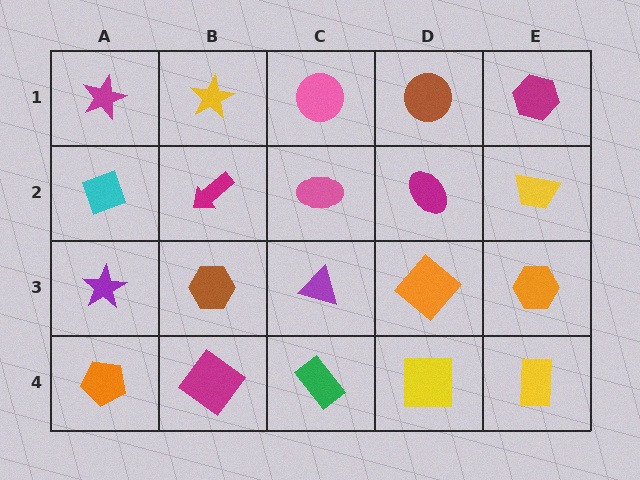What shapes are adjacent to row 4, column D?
An orange diamond (row 3, column D), a green rectangle (row 4, column C), a yellow rectangle (row 4, column E).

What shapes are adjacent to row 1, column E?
A yellow trapezoid (row 2, column E), a brown circle (row 1, column D).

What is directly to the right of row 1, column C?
A brown circle.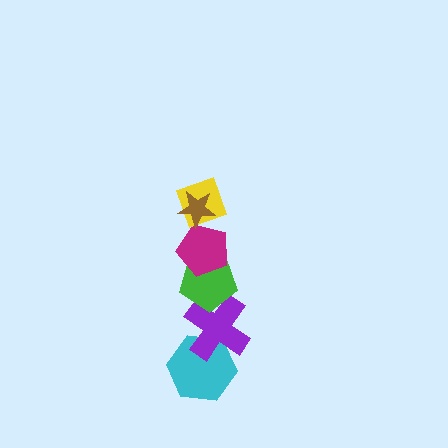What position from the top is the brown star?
The brown star is 1st from the top.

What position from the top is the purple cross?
The purple cross is 5th from the top.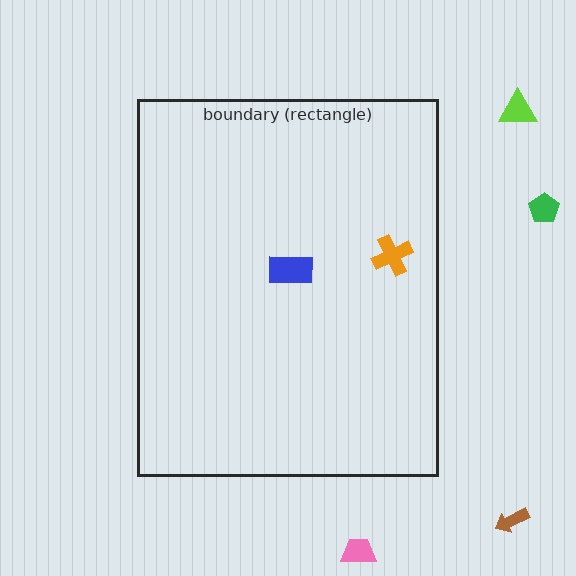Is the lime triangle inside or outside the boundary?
Outside.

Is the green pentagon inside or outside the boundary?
Outside.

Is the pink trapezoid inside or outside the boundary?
Outside.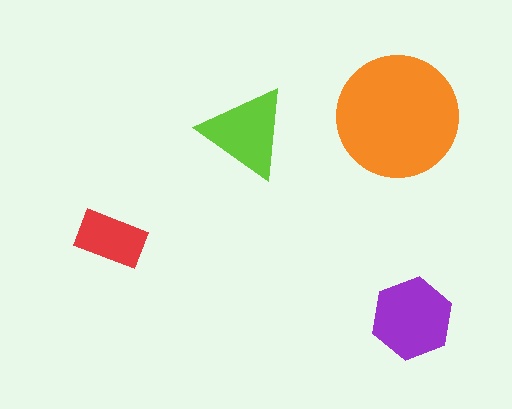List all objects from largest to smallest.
The orange circle, the purple hexagon, the lime triangle, the red rectangle.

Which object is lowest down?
The purple hexagon is bottommost.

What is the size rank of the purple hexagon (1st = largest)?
2nd.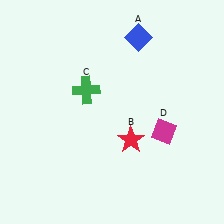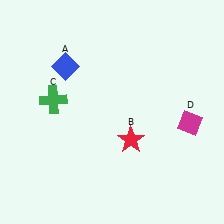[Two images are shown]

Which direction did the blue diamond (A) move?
The blue diamond (A) moved left.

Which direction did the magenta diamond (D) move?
The magenta diamond (D) moved right.